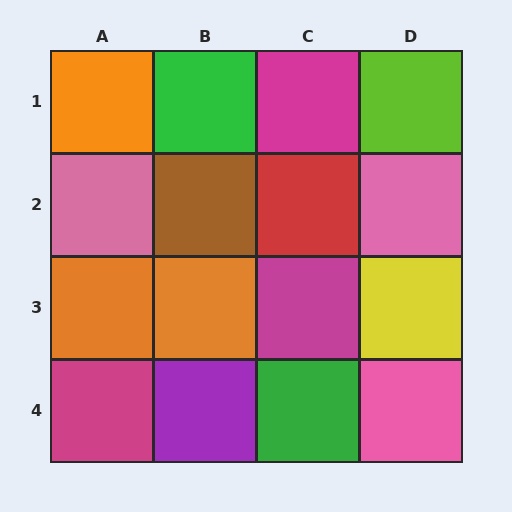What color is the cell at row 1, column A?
Orange.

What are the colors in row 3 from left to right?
Orange, orange, magenta, yellow.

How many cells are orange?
3 cells are orange.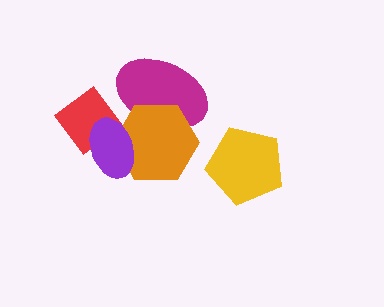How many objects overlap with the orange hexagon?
2 objects overlap with the orange hexagon.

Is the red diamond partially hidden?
Yes, it is partially covered by another shape.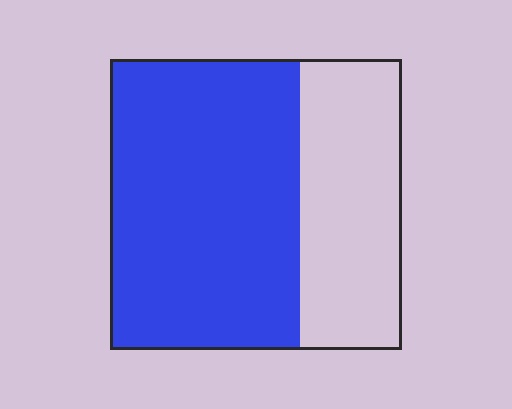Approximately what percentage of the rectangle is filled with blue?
Approximately 65%.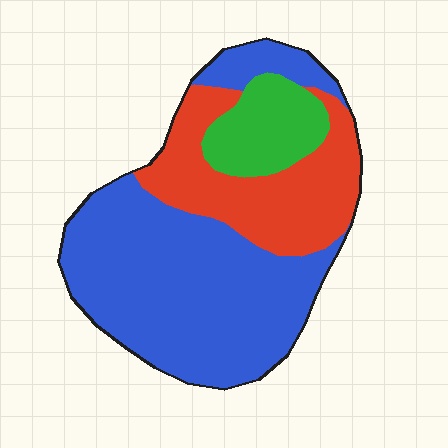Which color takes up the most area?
Blue, at roughly 60%.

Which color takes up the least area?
Green, at roughly 15%.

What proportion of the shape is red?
Red takes up about one quarter (1/4) of the shape.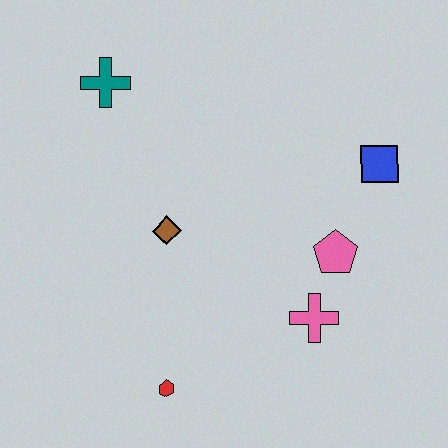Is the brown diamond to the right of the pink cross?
No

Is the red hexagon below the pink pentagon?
Yes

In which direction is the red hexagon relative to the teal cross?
The red hexagon is below the teal cross.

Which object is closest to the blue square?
The pink pentagon is closest to the blue square.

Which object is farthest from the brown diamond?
The blue square is farthest from the brown diamond.